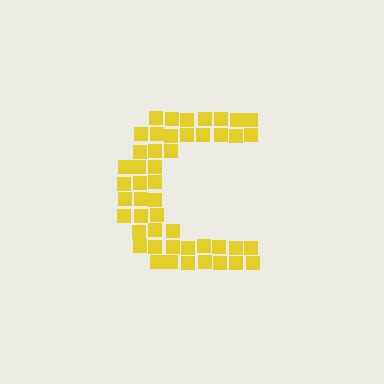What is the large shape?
The large shape is the letter C.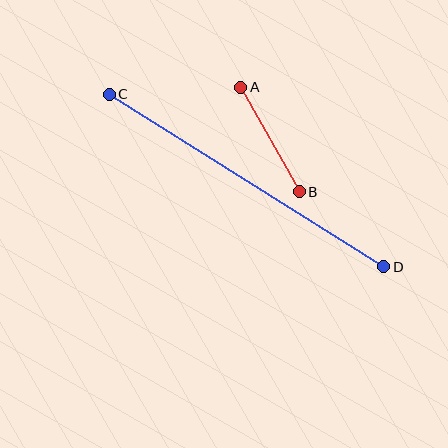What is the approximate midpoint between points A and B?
The midpoint is at approximately (270, 139) pixels.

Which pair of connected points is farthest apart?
Points C and D are farthest apart.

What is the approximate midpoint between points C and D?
The midpoint is at approximately (247, 180) pixels.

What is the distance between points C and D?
The distance is approximately 324 pixels.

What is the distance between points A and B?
The distance is approximately 120 pixels.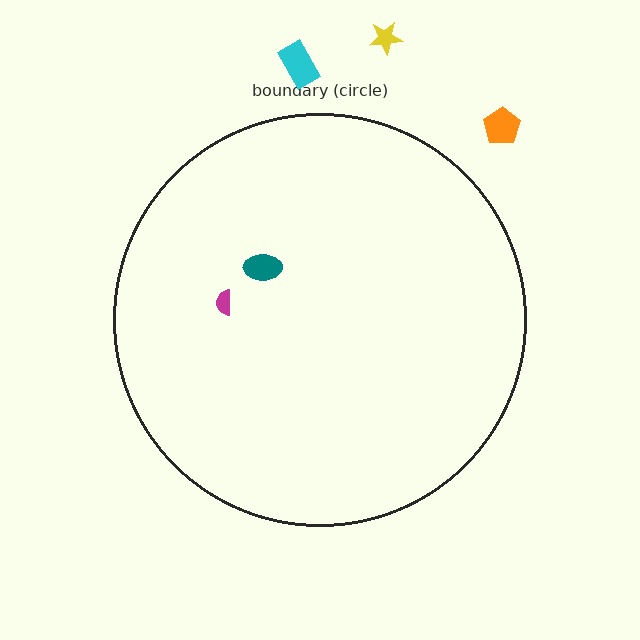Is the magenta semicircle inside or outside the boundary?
Inside.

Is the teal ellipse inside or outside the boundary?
Inside.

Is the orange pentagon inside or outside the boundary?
Outside.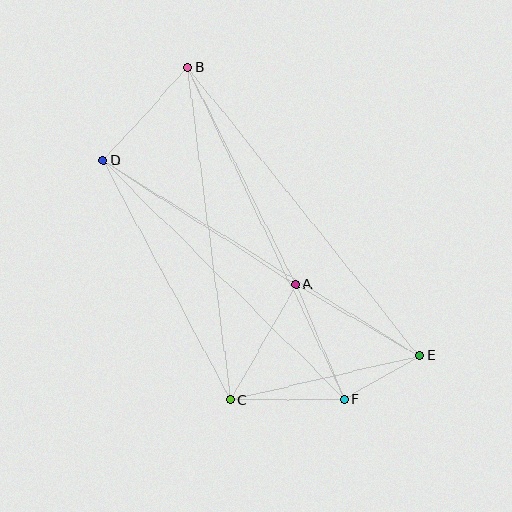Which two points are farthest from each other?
Points D and E are farthest from each other.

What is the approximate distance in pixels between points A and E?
The distance between A and E is approximately 143 pixels.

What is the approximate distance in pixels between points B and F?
The distance between B and F is approximately 367 pixels.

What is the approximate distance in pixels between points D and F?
The distance between D and F is approximately 340 pixels.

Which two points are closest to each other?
Points E and F are closest to each other.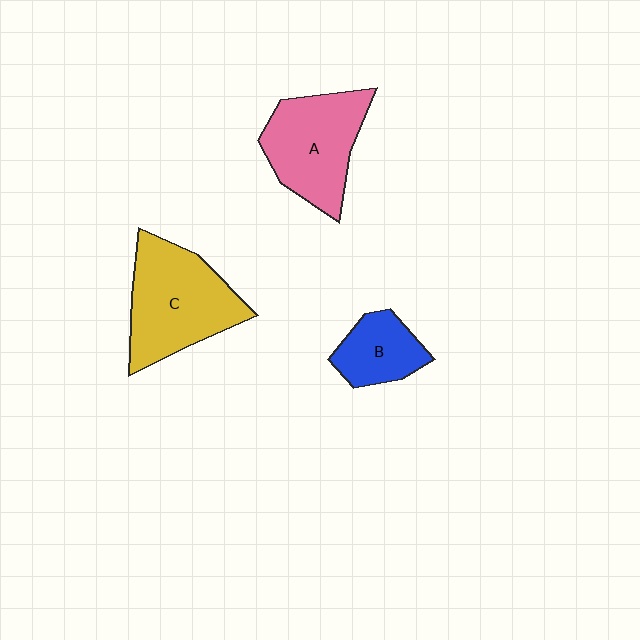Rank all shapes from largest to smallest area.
From largest to smallest: C (yellow), A (pink), B (blue).